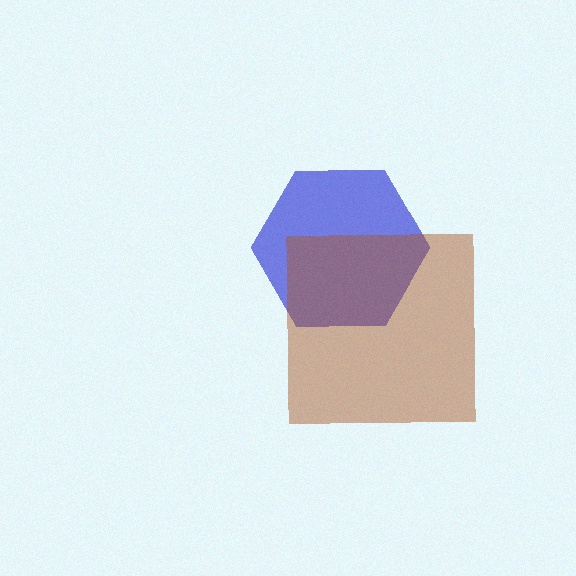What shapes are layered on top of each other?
The layered shapes are: a blue hexagon, a brown square.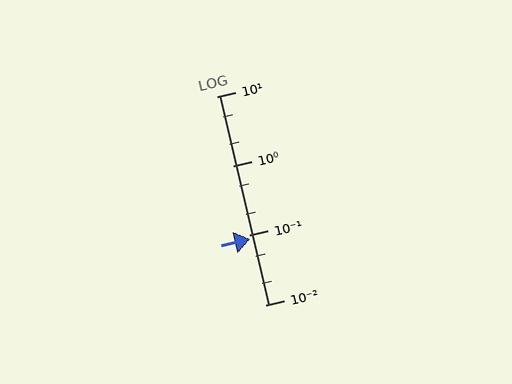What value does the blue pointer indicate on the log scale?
The pointer indicates approximately 0.087.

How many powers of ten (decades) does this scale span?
The scale spans 3 decades, from 0.01 to 10.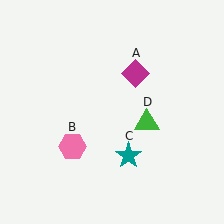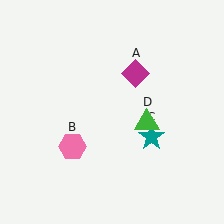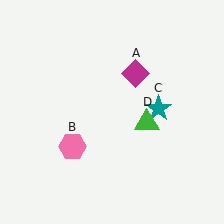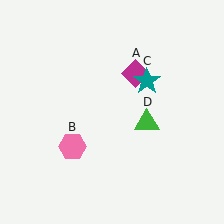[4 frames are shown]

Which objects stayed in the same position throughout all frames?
Magenta diamond (object A) and pink hexagon (object B) and green triangle (object D) remained stationary.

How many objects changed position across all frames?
1 object changed position: teal star (object C).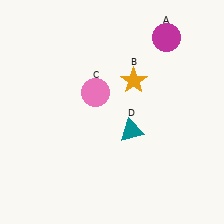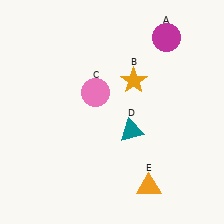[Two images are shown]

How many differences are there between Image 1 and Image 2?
There is 1 difference between the two images.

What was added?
An orange triangle (E) was added in Image 2.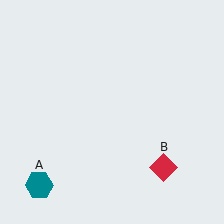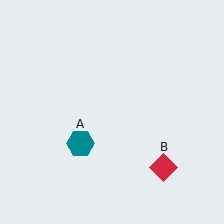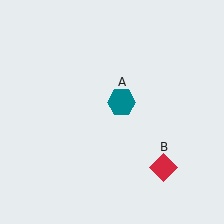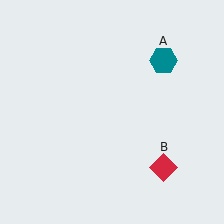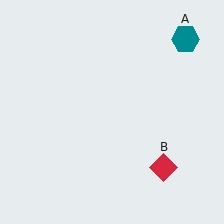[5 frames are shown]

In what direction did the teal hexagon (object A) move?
The teal hexagon (object A) moved up and to the right.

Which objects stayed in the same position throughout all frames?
Red diamond (object B) remained stationary.